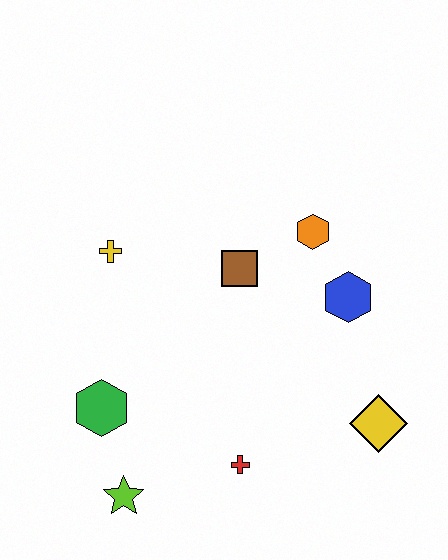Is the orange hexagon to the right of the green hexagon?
Yes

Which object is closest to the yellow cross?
The brown square is closest to the yellow cross.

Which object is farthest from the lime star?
The orange hexagon is farthest from the lime star.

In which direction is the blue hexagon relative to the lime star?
The blue hexagon is to the right of the lime star.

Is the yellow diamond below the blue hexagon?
Yes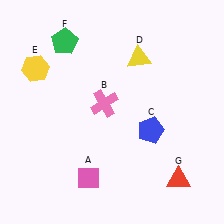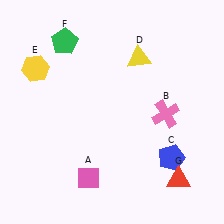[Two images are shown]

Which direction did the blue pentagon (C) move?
The blue pentagon (C) moved down.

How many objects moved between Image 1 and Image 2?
2 objects moved between the two images.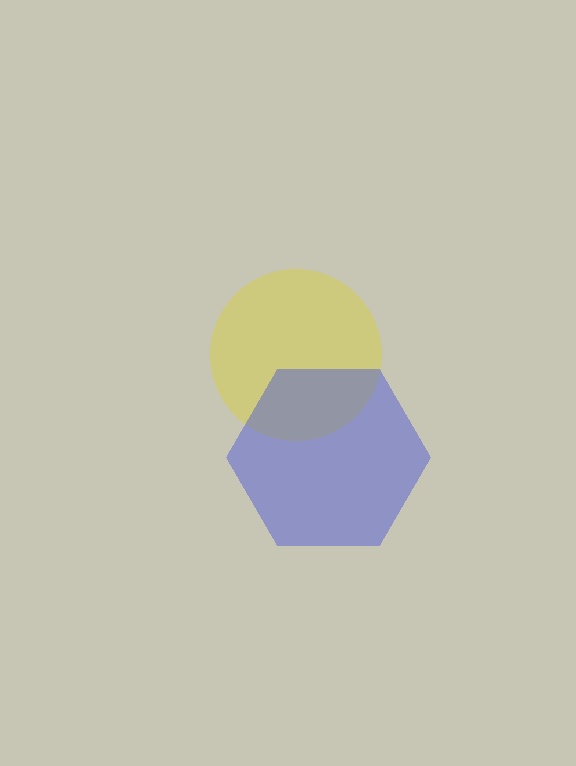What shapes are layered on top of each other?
The layered shapes are: a yellow circle, a blue hexagon.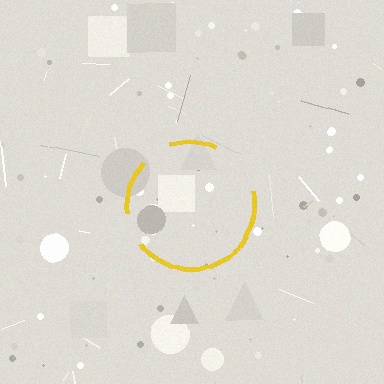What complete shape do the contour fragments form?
The contour fragments form a circle.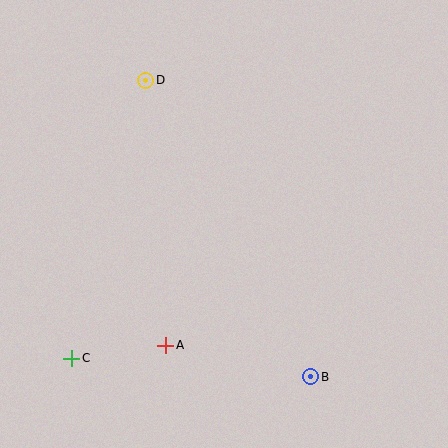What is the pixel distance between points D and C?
The distance between D and C is 288 pixels.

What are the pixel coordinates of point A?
Point A is at (166, 345).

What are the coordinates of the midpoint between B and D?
The midpoint between B and D is at (228, 229).